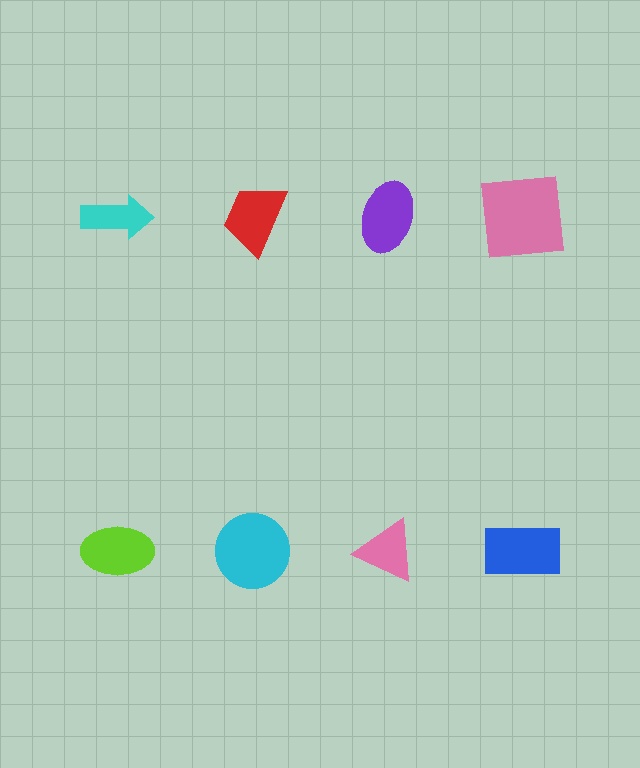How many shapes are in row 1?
4 shapes.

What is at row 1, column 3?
A purple ellipse.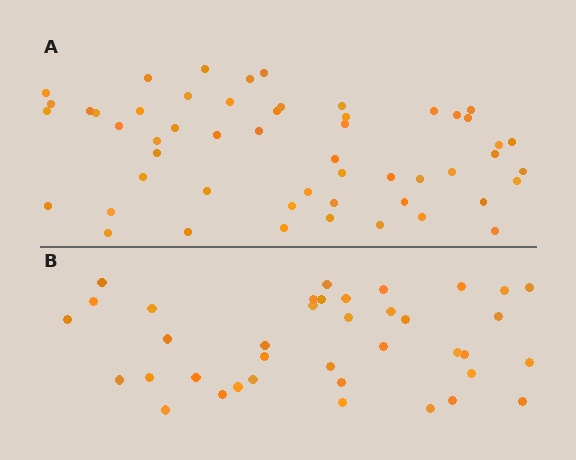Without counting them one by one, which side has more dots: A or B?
Region A (the top region) has more dots.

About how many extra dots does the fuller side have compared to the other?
Region A has approximately 15 more dots than region B.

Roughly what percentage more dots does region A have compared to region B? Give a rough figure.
About 40% more.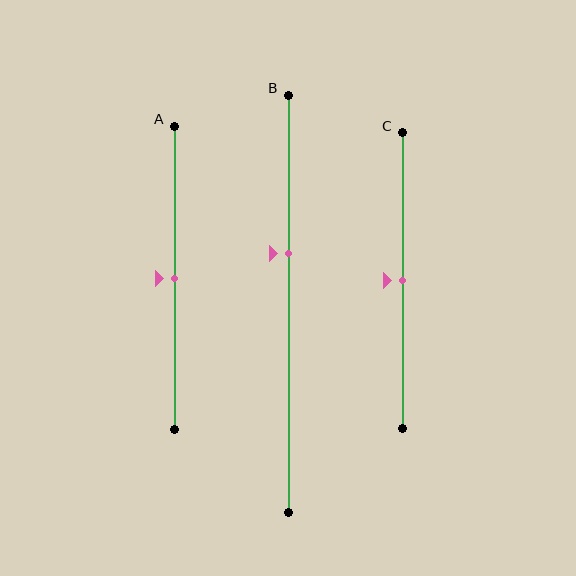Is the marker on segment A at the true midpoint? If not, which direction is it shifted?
Yes, the marker on segment A is at the true midpoint.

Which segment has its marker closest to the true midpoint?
Segment A has its marker closest to the true midpoint.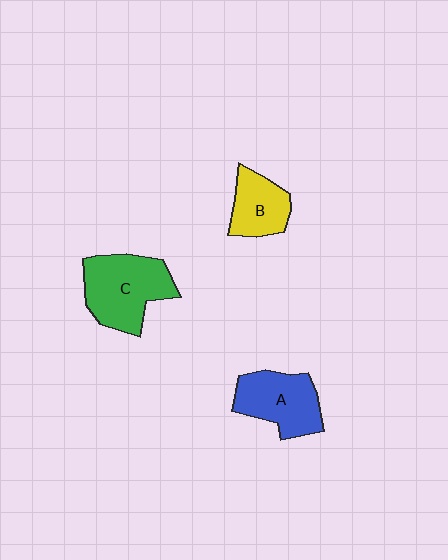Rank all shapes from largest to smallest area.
From largest to smallest: C (green), A (blue), B (yellow).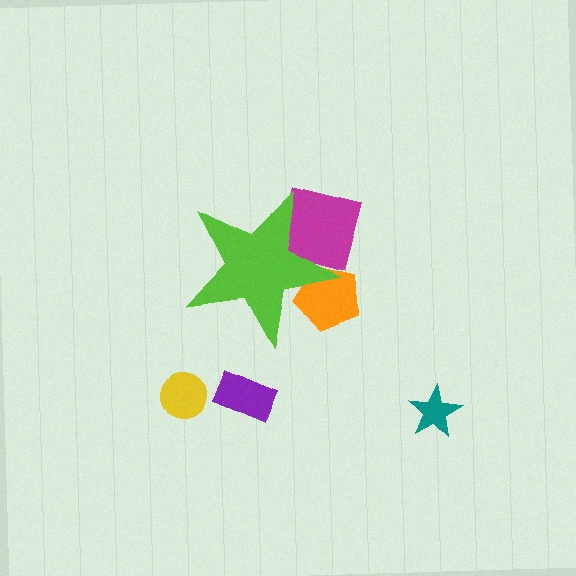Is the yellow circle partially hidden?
No, the yellow circle is fully visible.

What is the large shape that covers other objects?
A lime star.